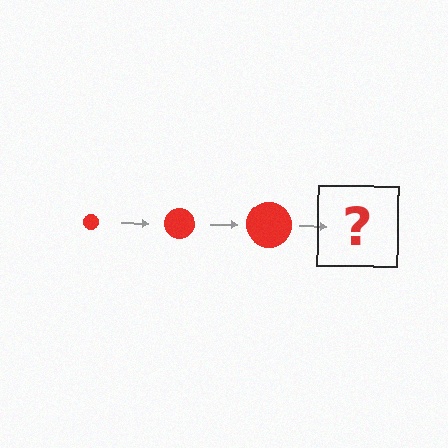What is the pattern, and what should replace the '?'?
The pattern is that the circle gets progressively larger each step. The '?' should be a red circle, larger than the previous one.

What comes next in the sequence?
The next element should be a red circle, larger than the previous one.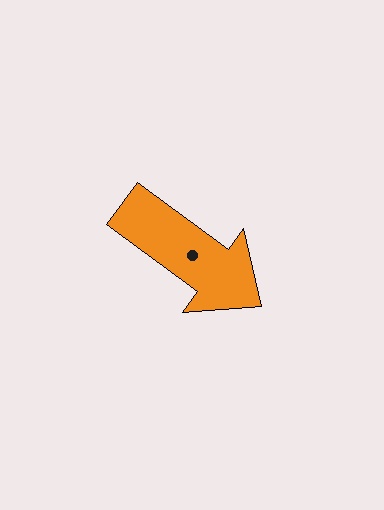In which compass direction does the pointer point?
Southeast.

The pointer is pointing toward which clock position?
Roughly 4 o'clock.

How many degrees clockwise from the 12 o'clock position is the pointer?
Approximately 126 degrees.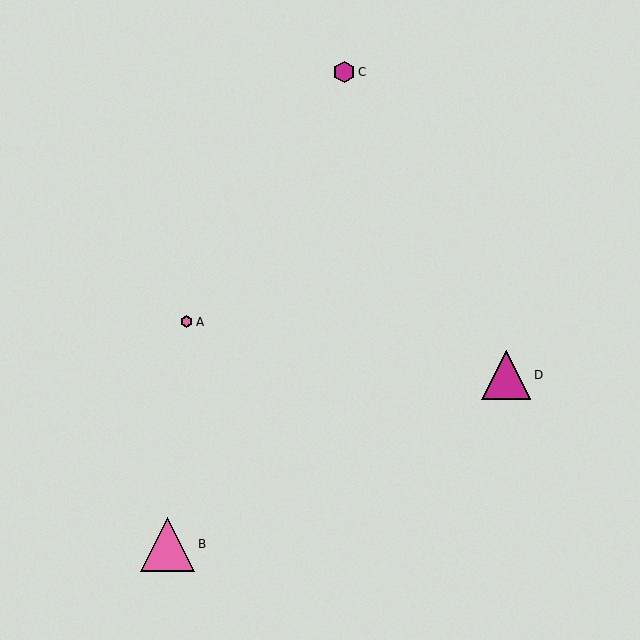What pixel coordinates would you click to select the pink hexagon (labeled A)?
Click at (187, 322) to select the pink hexagon A.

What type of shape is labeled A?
Shape A is a pink hexagon.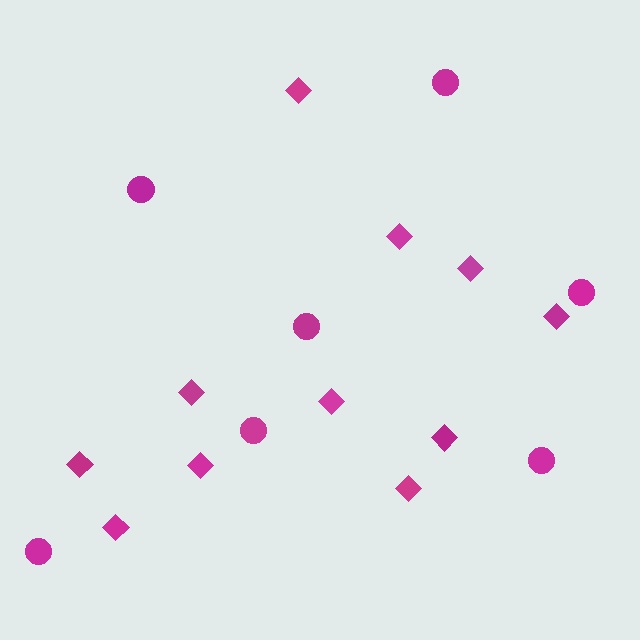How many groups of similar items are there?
There are 2 groups: one group of diamonds (11) and one group of circles (7).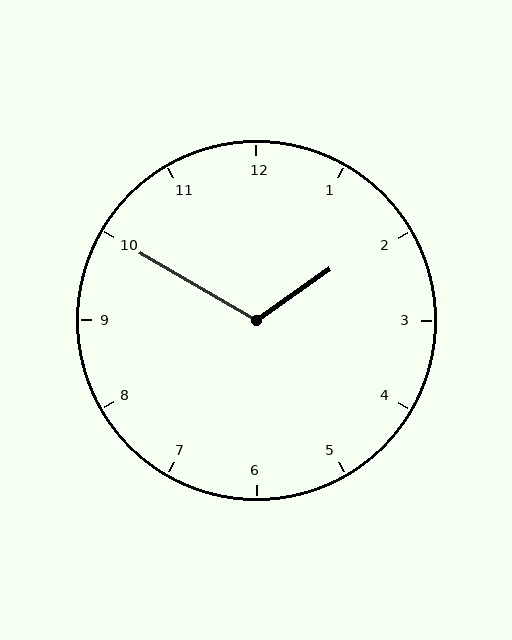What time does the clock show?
1:50.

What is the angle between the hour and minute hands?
Approximately 115 degrees.